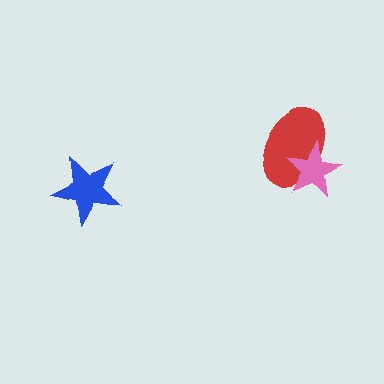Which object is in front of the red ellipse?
The pink star is in front of the red ellipse.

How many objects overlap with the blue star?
0 objects overlap with the blue star.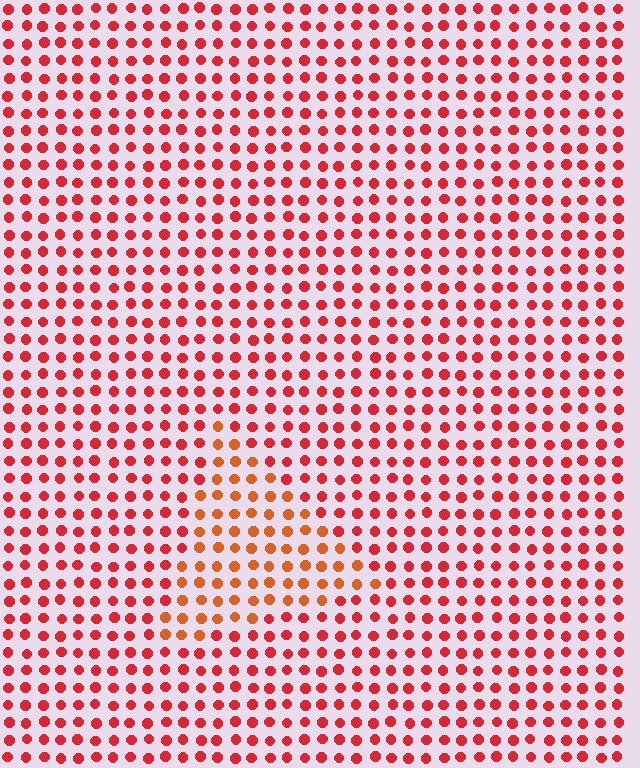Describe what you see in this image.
The image is filled with small red elements in a uniform arrangement. A triangle-shaped region is visible where the elements are tinted to a slightly different hue, forming a subtle color boundary.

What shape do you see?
I see a triangle.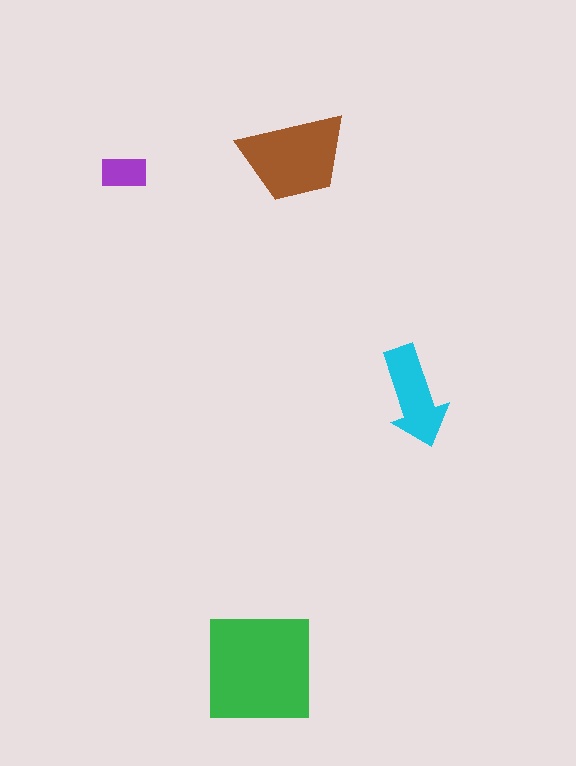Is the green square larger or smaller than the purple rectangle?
Larger.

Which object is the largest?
The green square.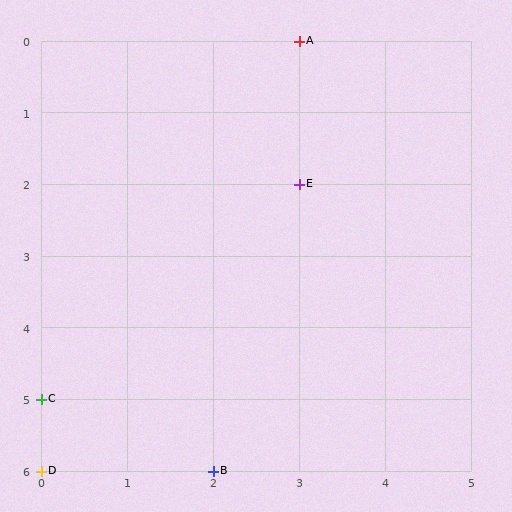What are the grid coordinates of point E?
Point E is at grid coordinates (3, 2).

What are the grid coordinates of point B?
Point B is at grid coordinates (2, 6).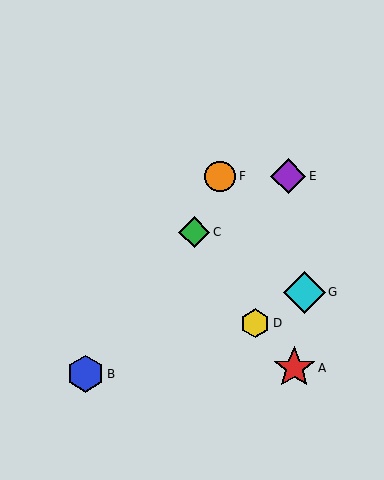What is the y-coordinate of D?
Object D is at y≈323.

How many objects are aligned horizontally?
2 objects (E, F) are aligned horizontally.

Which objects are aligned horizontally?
Objects E, F are aligned horizontally.